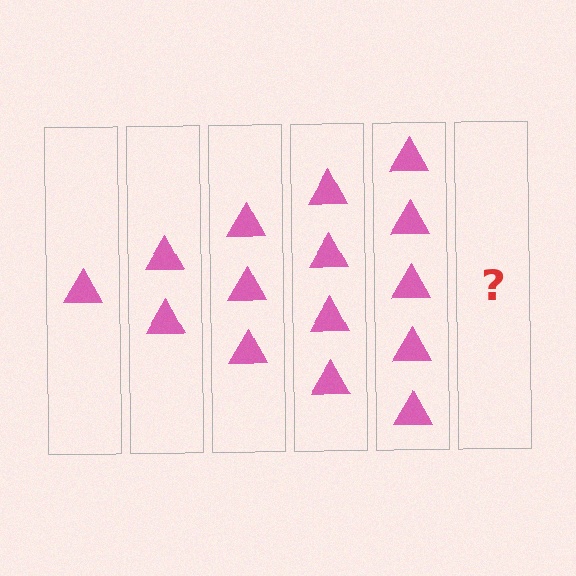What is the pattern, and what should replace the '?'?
The pattern is that each step adds one more triangle. The '?' should be 6 triangles.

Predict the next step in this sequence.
The next step is 6 triangles.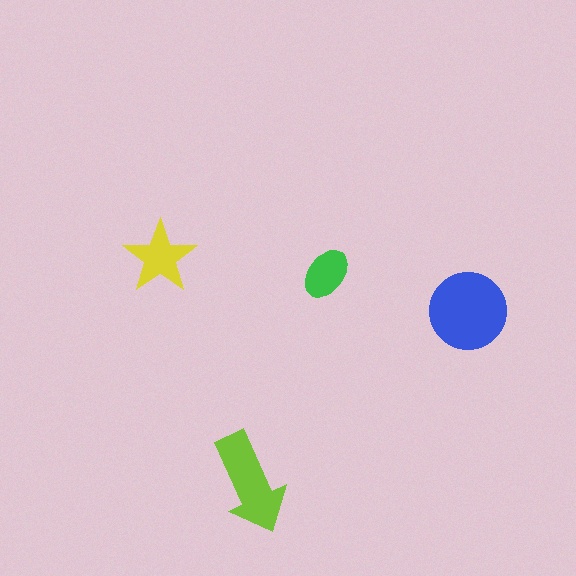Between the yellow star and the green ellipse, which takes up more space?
The yellow star.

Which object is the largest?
The blue circle.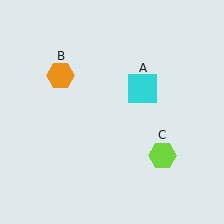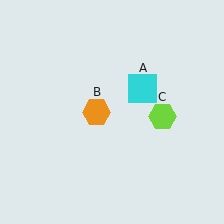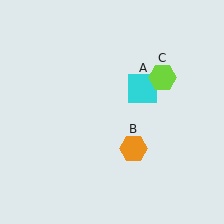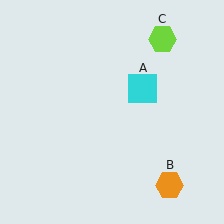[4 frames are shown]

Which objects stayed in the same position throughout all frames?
Cyan square (object A) remained stationary.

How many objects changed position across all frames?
2 objects changed position: orange hexagon (object B), lime hexagon (object C).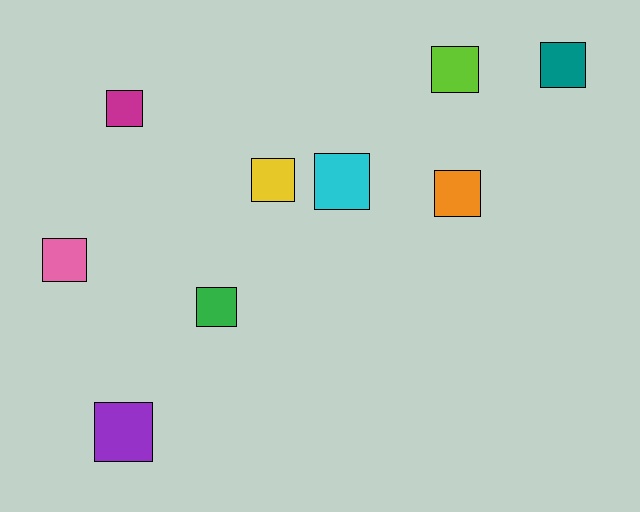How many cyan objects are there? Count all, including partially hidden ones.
There is 1 cyan object.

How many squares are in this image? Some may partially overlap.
There are 9 squares.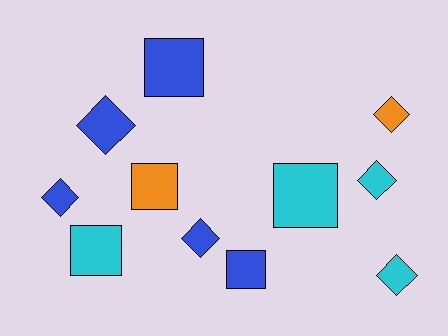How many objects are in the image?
There are 11 objects.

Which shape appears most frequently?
Diamond, with 6 objects.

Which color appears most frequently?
Blue, with 5 objects.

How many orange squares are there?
There is 1 orange square.